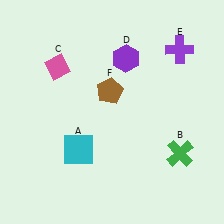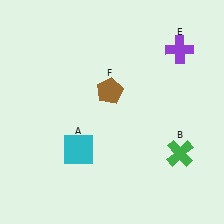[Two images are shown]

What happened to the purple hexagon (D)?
The purple hexagon (D) was removed in Image 2. It was in the top-right area of Image 1.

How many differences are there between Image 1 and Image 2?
There are 2 differences between the two images.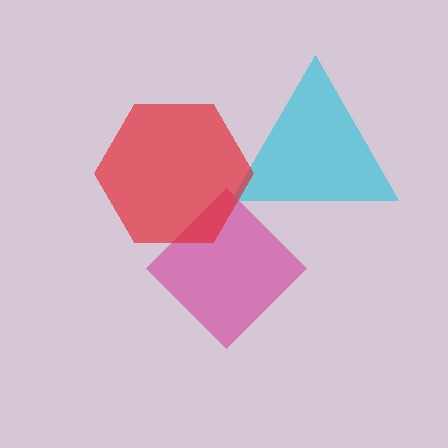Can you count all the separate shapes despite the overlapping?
Yes, there are 3 separate shapes.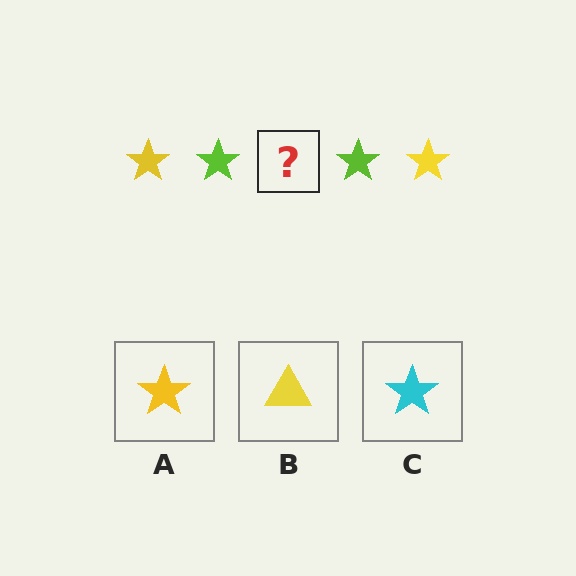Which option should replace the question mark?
Option A.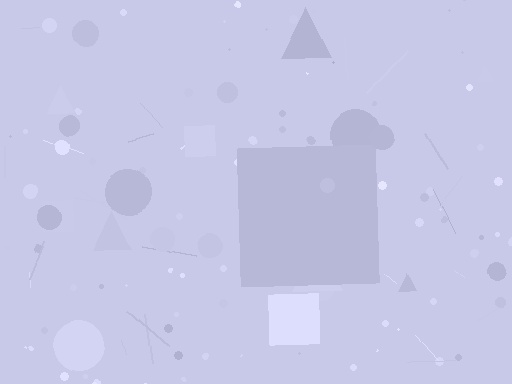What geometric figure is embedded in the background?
A square is embedded in the background.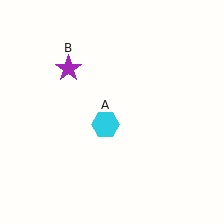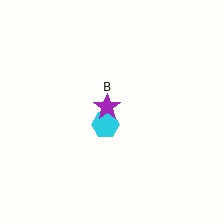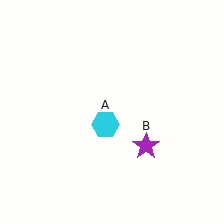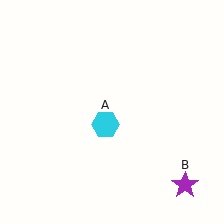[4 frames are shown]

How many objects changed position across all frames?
1 object changed position: purple star (object B).